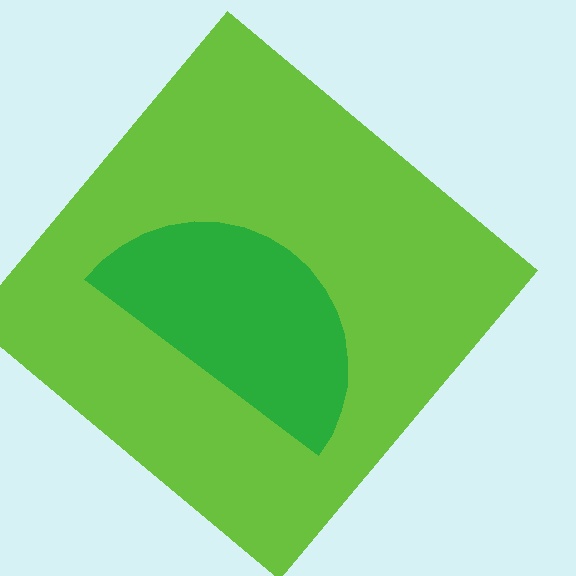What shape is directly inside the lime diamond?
The green semicircle.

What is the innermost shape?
The green semicircle.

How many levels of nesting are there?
2.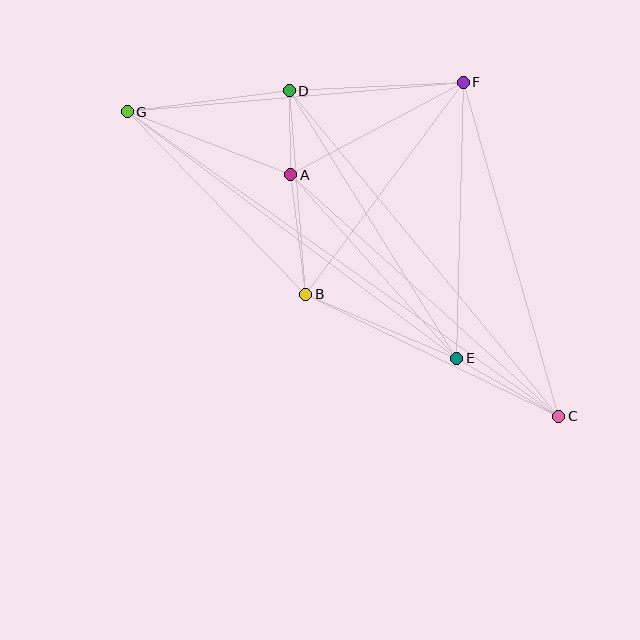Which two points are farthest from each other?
Points C and G are farthest from each other.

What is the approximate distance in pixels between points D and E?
The distance between D and E is approximately 316 pixels.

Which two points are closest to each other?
Points A and D are closest to each other.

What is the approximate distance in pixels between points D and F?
The distance between D and F is approximately 174 pixels.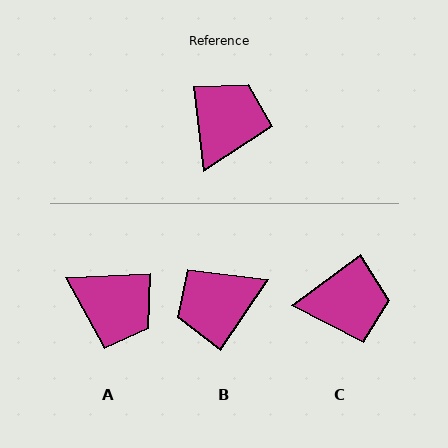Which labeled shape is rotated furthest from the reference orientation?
B, about 140 degrees away.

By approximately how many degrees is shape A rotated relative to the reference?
Approximately 94 degrees clockwise.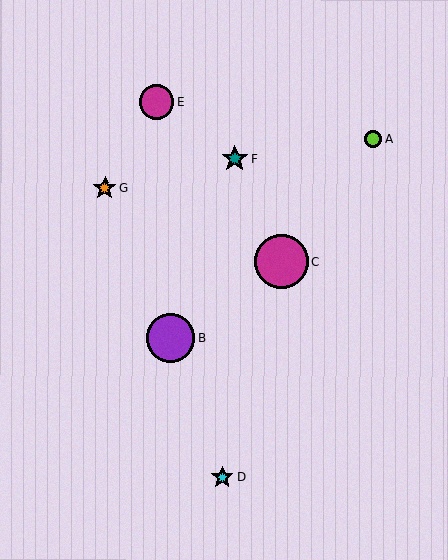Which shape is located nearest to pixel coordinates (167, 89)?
The magenta circle (labeled E) at (156, 102) is nearest to that location.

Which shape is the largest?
The magenta circle (labeled C) is the largest.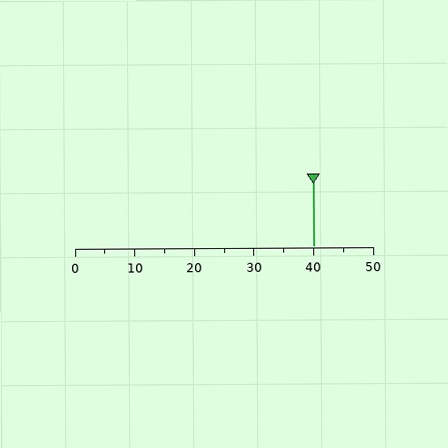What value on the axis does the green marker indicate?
The marker indicates approximately 40.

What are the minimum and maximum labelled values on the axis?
The axis runs from 0 to 50.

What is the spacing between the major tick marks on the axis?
The major ticks are spaced 10 apart.